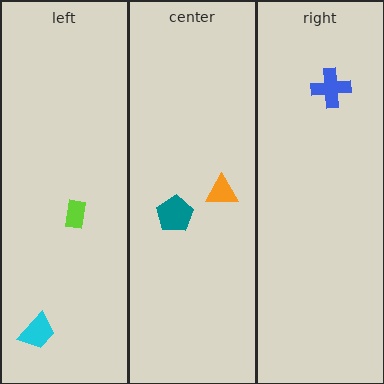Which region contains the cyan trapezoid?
The left region.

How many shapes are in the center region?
2.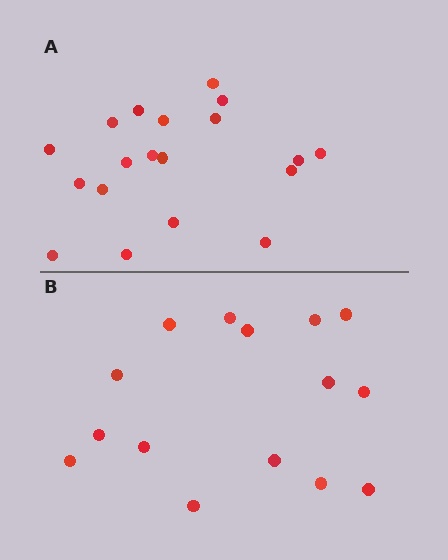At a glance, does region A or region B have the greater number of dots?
Region A (the top region) has more dots.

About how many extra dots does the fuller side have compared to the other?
Region A has about 4 more dots than region B.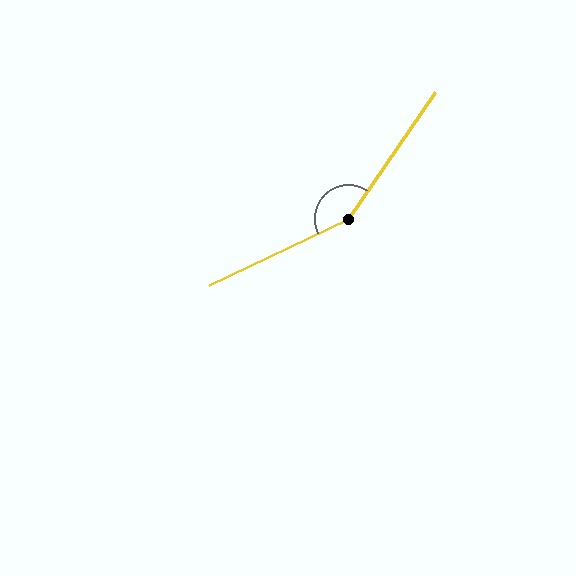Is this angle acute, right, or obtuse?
It is obtuse.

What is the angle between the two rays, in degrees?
Approximately 150 degrees.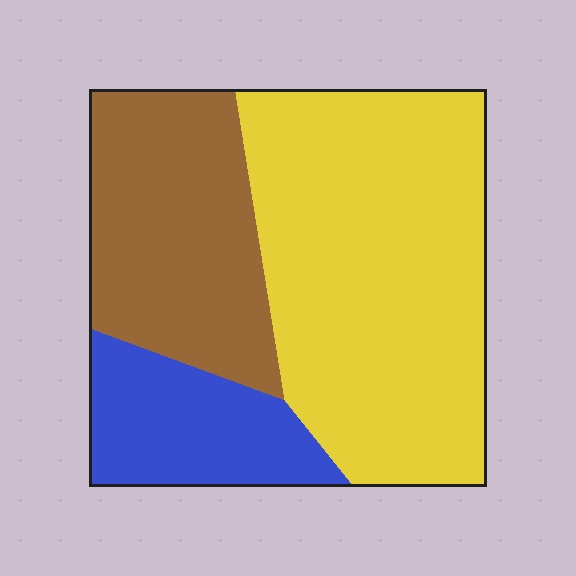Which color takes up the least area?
Blue, at roughly 15%.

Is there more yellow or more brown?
Yellow.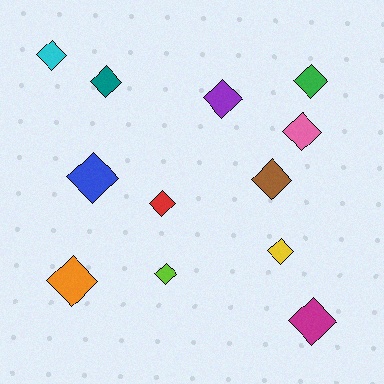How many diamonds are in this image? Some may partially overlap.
There are 12 diamonds.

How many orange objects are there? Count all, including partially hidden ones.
There is 1 orange object.